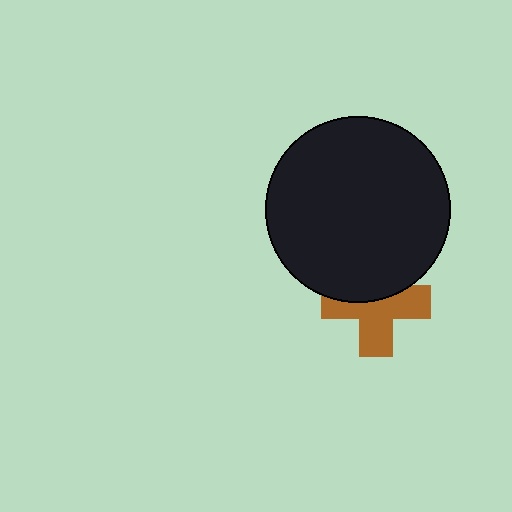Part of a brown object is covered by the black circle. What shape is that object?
It is a cross.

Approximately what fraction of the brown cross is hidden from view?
Roughly 39% of the brown cross is hidden behind the black circle.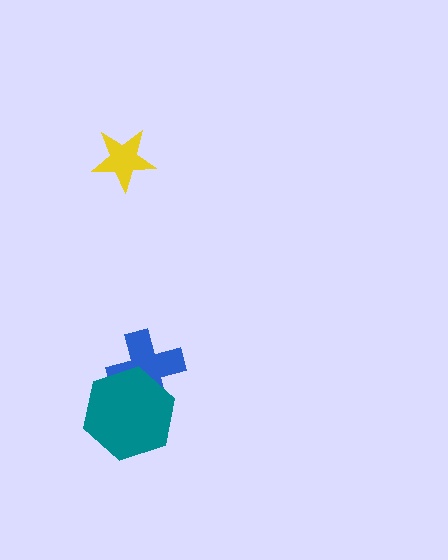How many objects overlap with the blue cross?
1 object overlaps with the blue cross.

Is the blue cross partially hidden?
Yes, it is partially covered by another shape.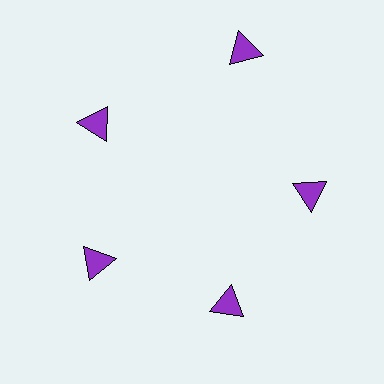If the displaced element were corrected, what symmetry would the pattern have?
It would have 5-fold rotational symmetry — the pattern would map onto itself every 72 degrees.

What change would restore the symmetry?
The symmetry would be restored by moving it inward, back onto the ring so that all 5 triangles sit at equal angles and equal distance from the center.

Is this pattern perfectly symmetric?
No. The 5 purple triangles are arranged in a ring, but one element near the 1 o'clock position is pushed outward from the center, breaking the 5-fold rotational symmetry.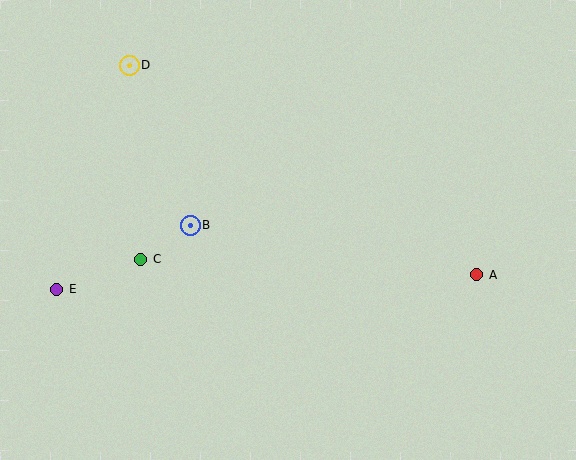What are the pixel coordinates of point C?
Point C is at (141, 259).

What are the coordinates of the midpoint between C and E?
The midpoint between C and E is at (99, 274).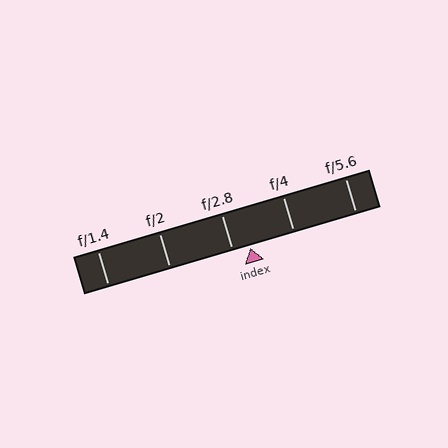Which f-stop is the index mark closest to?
The index mark is closest to f/2.8.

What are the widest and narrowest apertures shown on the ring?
The widest aperture shown is f/1.4 and the narrowest is f/5.6.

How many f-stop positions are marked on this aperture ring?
There are 5 f-stop positions marked.